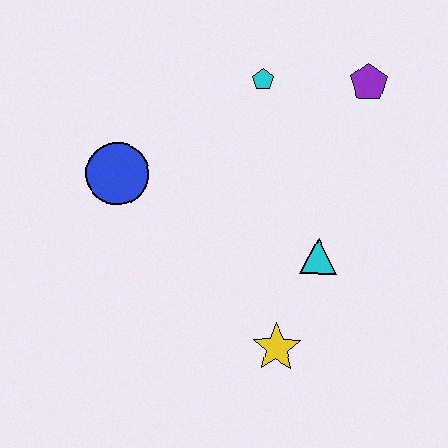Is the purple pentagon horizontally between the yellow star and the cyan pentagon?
No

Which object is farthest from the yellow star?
The purple pentagon is farthest from the yellow star.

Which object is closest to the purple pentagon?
The cyan pentagon is closest to the purple pentagon.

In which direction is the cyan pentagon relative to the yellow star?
The cyan pentagon is above the yellow star.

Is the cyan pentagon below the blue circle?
No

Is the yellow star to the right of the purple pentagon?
No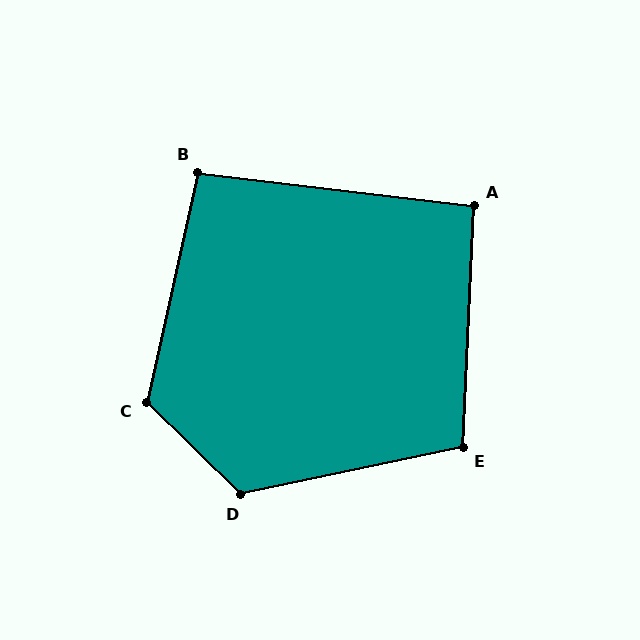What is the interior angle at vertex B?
Approximately 96 degrees (obtuse).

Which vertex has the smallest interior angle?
A, at approximately 94 degrees.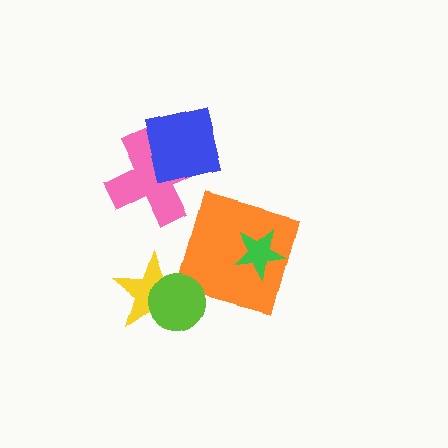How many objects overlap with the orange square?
1 object overlaps with the orange square.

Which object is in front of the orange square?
The green star is in front of the orange square.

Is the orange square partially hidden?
Yes, it is partially covered by another shape.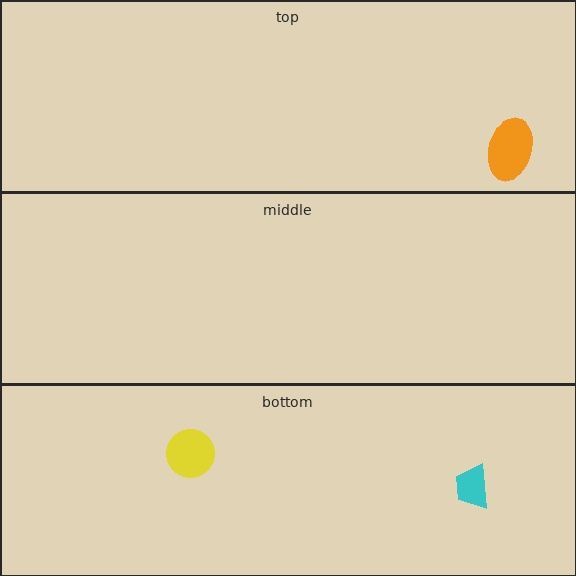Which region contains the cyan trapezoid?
The bottom region.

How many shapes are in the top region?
1.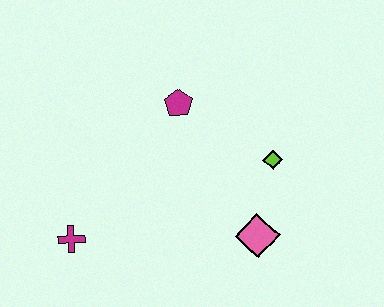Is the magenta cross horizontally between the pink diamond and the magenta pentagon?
No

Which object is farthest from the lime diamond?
The magenta cross is farthest from the lime diamond.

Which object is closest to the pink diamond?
The lime diamond is closest to the pink diamond.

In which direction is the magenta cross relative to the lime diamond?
The magenta cross is to the left of the lime diamond.